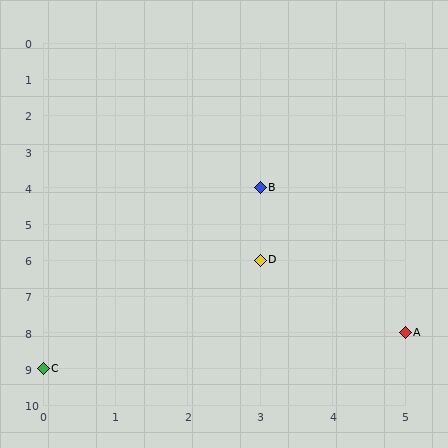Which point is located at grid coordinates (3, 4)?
Point B is at (3, 4).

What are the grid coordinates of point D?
Point D is at grid coordinates (3, 6).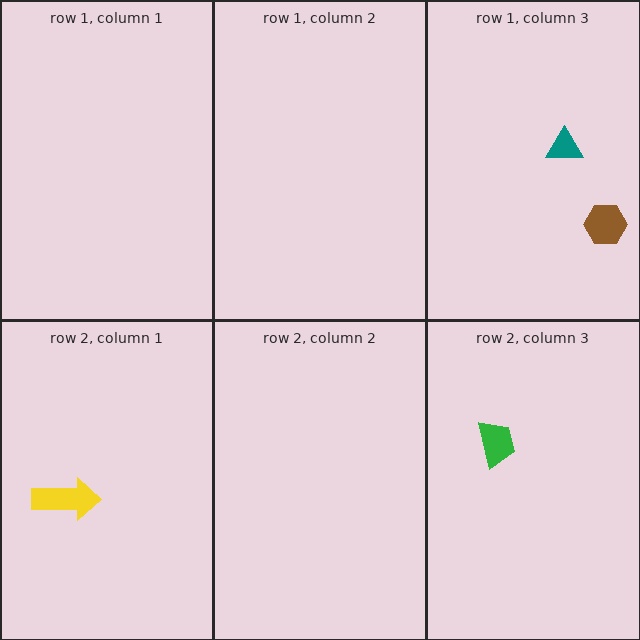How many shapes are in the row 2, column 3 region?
1.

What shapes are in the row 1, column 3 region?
The teal triangle, the brown hexagon.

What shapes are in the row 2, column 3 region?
The green trapezoid.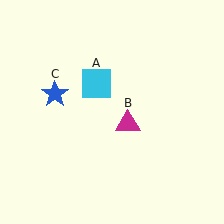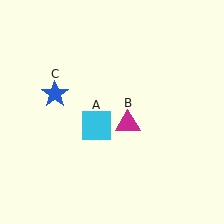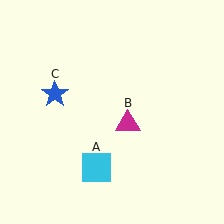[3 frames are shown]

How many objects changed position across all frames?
1 object changed position: cyan square (object A).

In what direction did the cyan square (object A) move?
The cyan square (object A) moved down.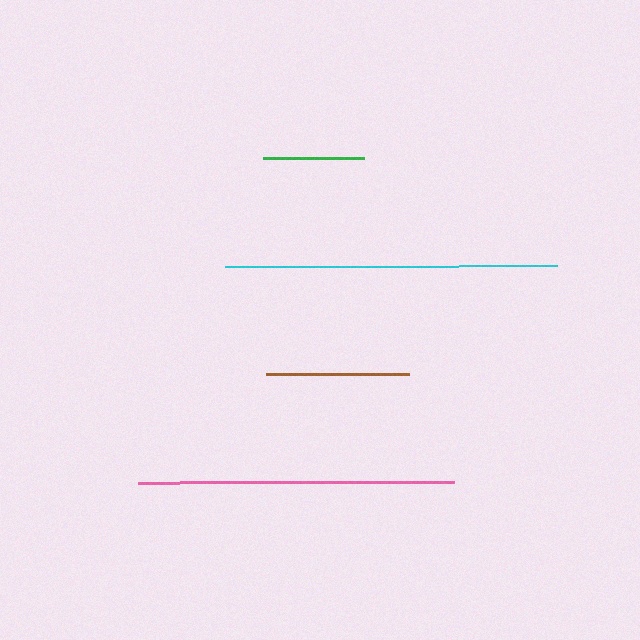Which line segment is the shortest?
The green line is the shortest at approximately 101 pixels.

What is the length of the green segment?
The green segment is approximately 101 pixels long.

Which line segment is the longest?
The cyan line is the longest at approximately 332 pixels.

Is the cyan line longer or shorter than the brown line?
The cyan line is longer than the brown line.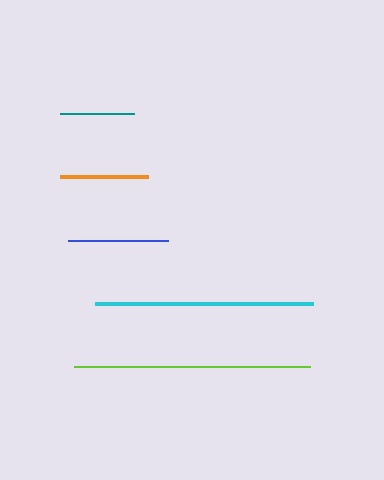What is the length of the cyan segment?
The cyan segment is approximately 218 pixels long.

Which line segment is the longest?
The lime line is the longest at approximately 236 pixels.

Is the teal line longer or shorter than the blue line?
The blue line is longer than the teal line.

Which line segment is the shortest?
The teal line is the shortest at approximately 73 pixels.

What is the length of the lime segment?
The lime segment is approximately 236 pixels long.